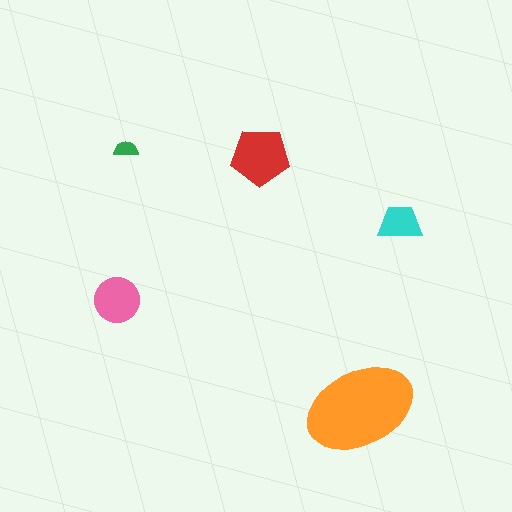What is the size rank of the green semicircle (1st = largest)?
5th.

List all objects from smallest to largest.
The green semicircle, the cyan trapezoid, the pink circle, the red pentagon, the orange ellipse.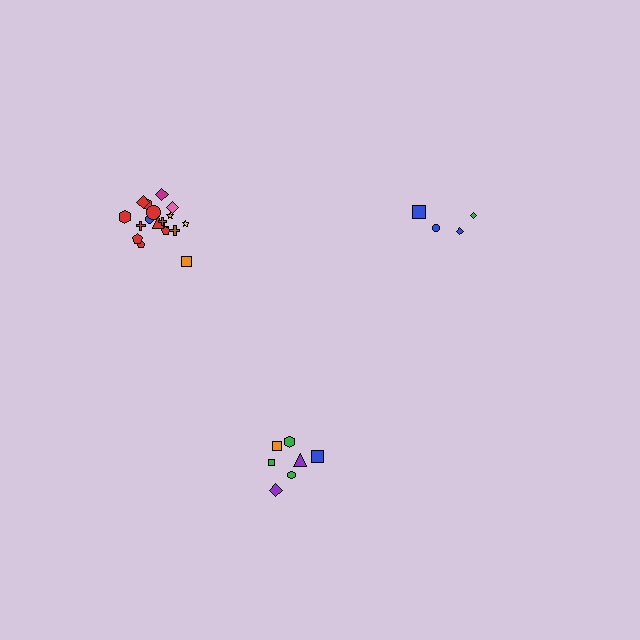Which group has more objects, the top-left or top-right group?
The top-left group.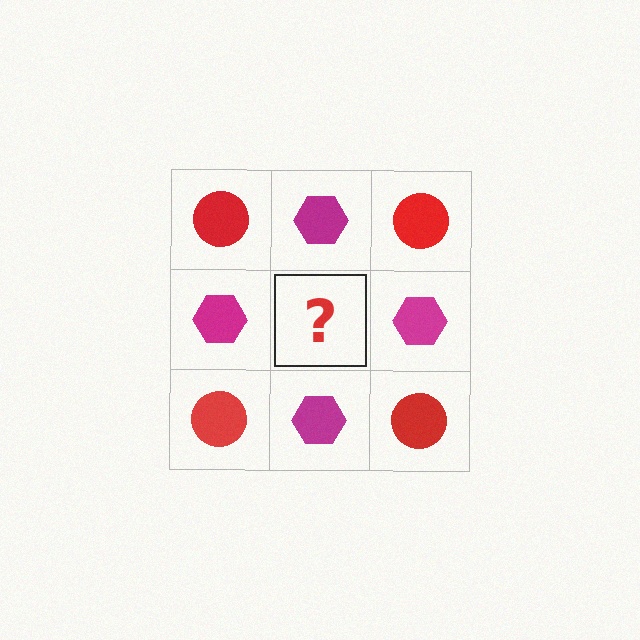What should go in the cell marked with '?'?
The missing cell should contain a red circle.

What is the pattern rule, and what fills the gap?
The rule is that it alternates red circle and magenta hexagon in a checkerboard pattern. The gap should be filled with a red circle.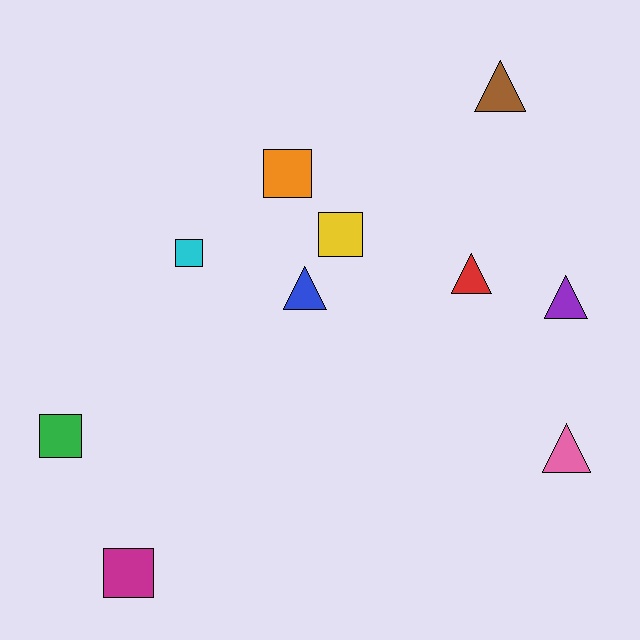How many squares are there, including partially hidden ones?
There are 5 squares.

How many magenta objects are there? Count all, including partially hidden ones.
There is 1 magenta object.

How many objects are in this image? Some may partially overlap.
There are 10 objects.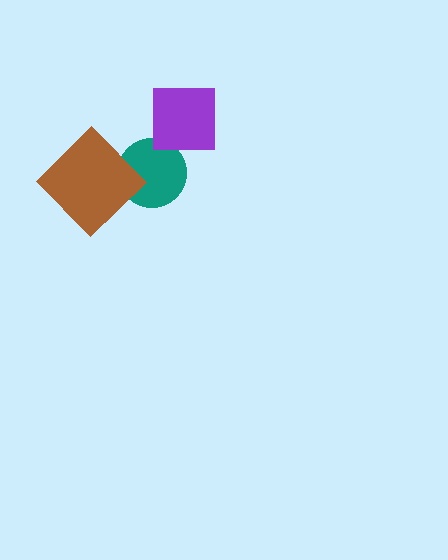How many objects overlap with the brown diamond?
1 object overlaps with the brown diamond.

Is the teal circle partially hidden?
Yes, it is partially covered by another shape.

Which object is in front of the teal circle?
The brown diamond is in front of the teal circle.